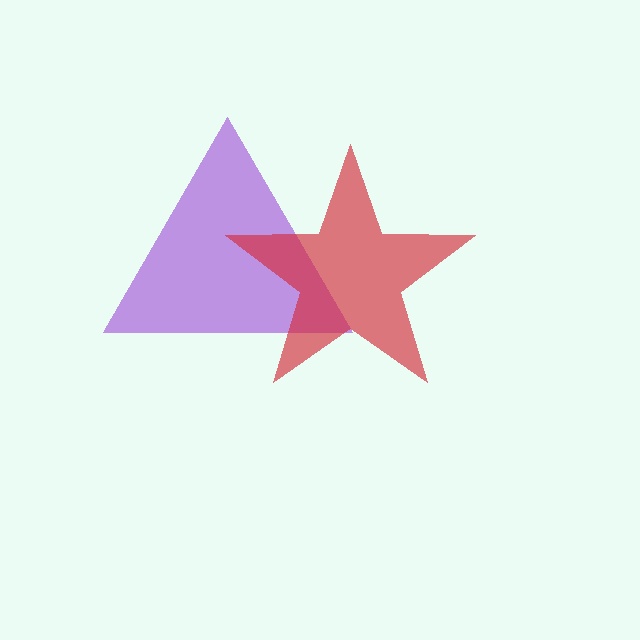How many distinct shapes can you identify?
There are 2 distinct shapes: a purple triangle, a red star.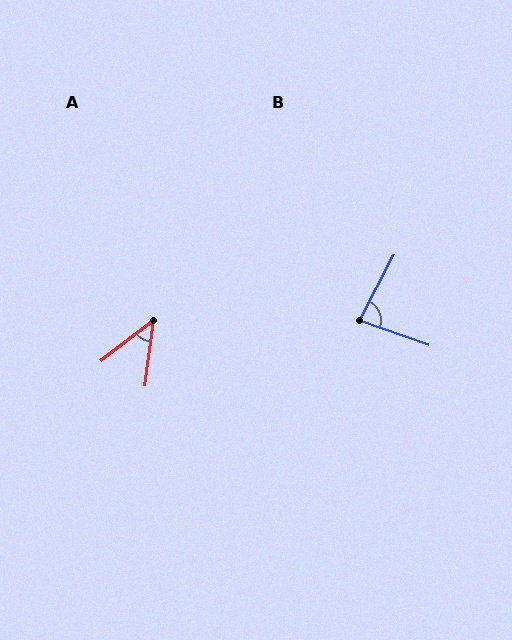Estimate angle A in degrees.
Approximately 45 degrees.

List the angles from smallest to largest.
A (45°), B (82°).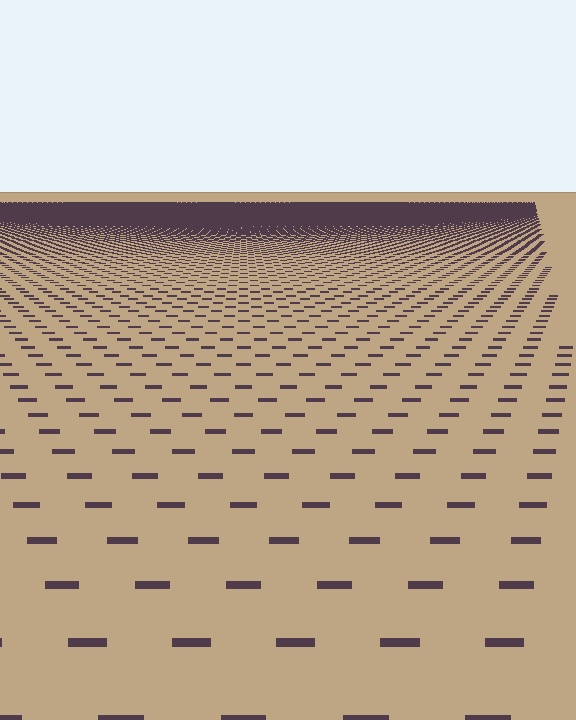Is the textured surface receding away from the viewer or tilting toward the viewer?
The surface is receding away from the viewer. Texture elements get smaller and denser toward the top.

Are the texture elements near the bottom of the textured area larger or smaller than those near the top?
Larger. Near the bottom, elements are closer to the viewer and appear at a bigger on-screen size.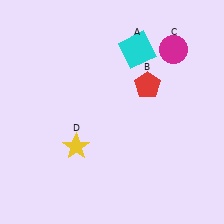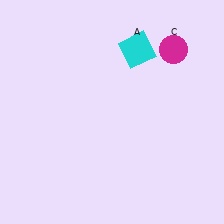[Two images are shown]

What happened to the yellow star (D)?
The yellow star (D) was removed in Image 2. It was in the bottom-left area of Image 1.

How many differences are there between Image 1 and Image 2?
There are 2 differences between the two images.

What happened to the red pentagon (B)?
The red pentagon (B) was removed in Image 2. It was in the top-right area of Image 1.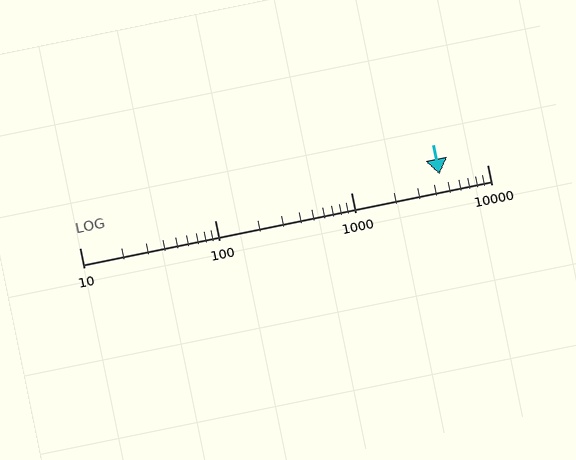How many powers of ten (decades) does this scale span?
The scale spans 3 decades, from 10 to 10000.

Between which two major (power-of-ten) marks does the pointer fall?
The pointer is between 1000 and 10000.